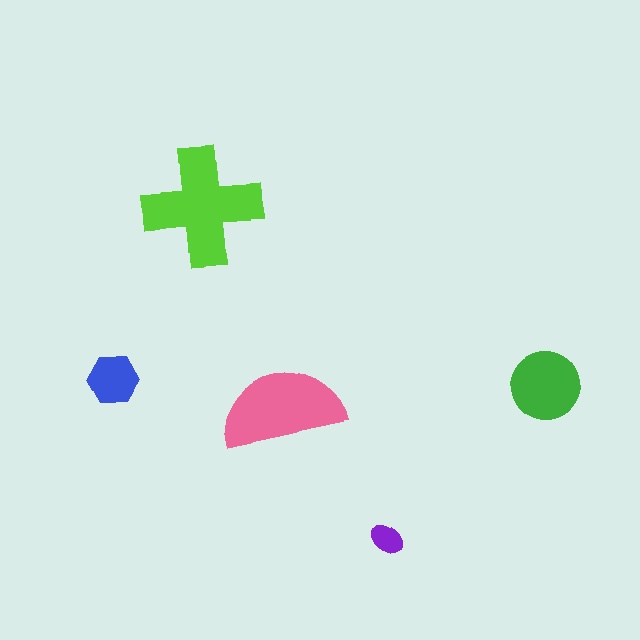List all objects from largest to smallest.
The lime cross, the pink semicircle, the green circle, the blue hexagon, the purple ellipse.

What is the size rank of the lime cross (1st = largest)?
1st.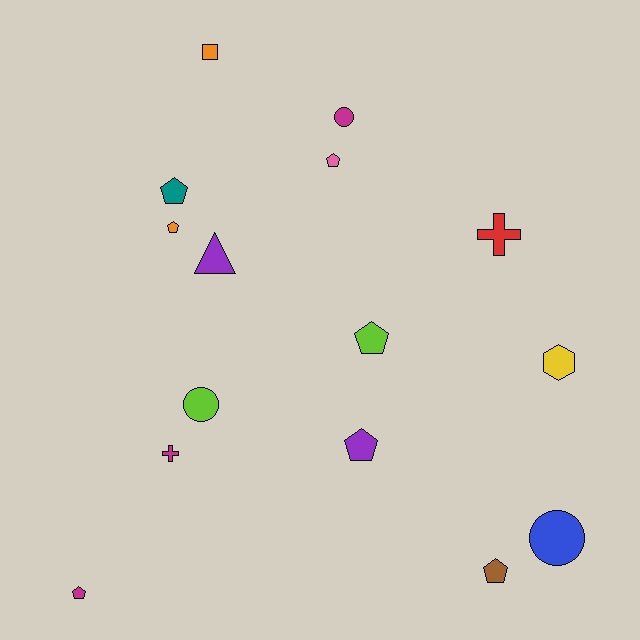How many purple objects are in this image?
There are 2 purple objects.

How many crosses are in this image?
There are 2 crosses.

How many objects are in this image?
There are 15 objects.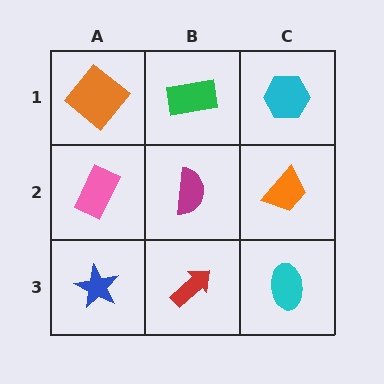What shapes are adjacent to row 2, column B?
A green rectangle (row 1, column B), a red arrow (row 3, column B), a pink rectangle (row 2, column A), an orange trapezoid (row 2, column C).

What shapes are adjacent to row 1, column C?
An orange trapezoid (row 2, column C), a green rectangle (row 1, column B).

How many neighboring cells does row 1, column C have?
2.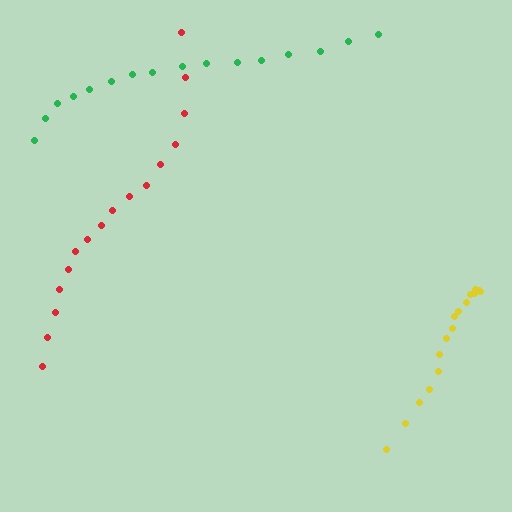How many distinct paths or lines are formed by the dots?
There are 3 distinct paths.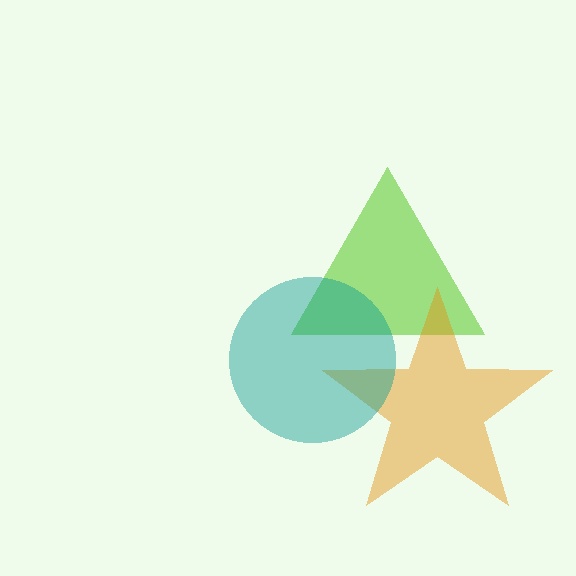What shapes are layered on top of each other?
The layered shapes are: a lime triangle, an orange star, a teal circle.